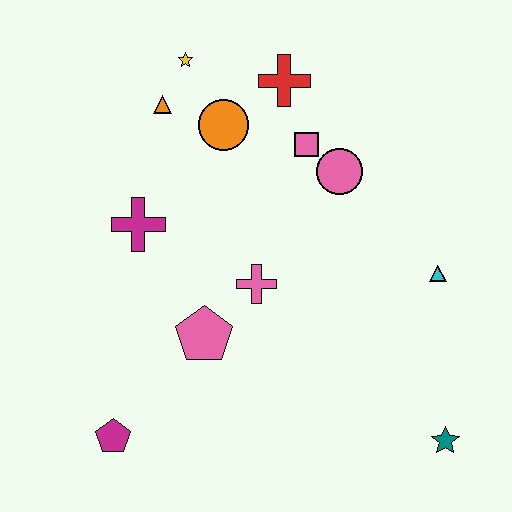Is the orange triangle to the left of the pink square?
Yes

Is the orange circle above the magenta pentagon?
Yes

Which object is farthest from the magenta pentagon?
The red cross is farthest from the magenta pentagon.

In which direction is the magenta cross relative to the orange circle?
The magenta cross is below the orange circle.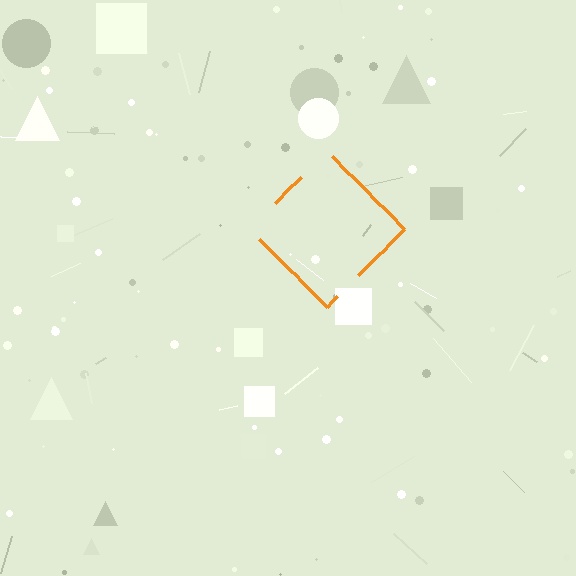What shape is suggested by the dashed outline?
The dashed outline suggests a diamond.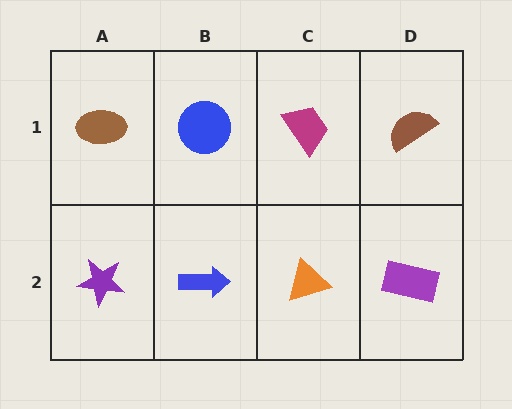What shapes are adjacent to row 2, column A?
A brown ellipse (row 1, column A), a blue arrow (row 2, column B).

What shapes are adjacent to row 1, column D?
A purple rectangle (row 2, column D), a magenta trapezoid (row 1, column C).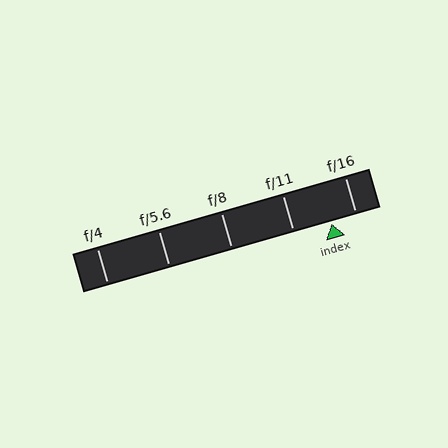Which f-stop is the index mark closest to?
The index mark is closest to f/16.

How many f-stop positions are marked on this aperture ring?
There are 5 f-stop positions marked.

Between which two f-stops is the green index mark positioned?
The index mark is between f/11 and f/16.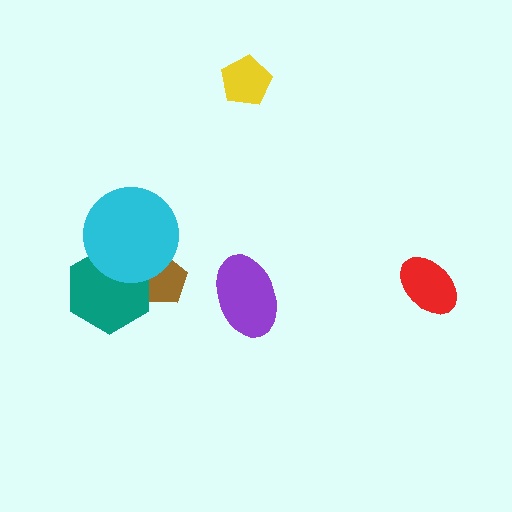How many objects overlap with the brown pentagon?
2 objects overlap with the brown pentagon.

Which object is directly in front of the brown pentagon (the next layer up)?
The teal hexagon is directly in front of the brown pentagon.